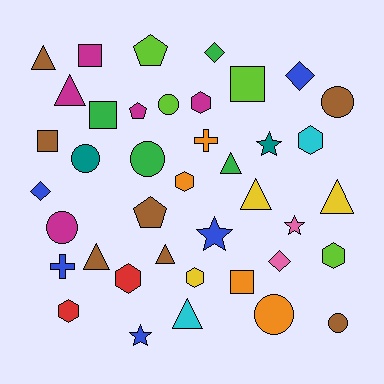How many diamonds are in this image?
There are 4 diamonds.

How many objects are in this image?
There are 40 objects.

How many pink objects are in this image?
There are 2 pink objects.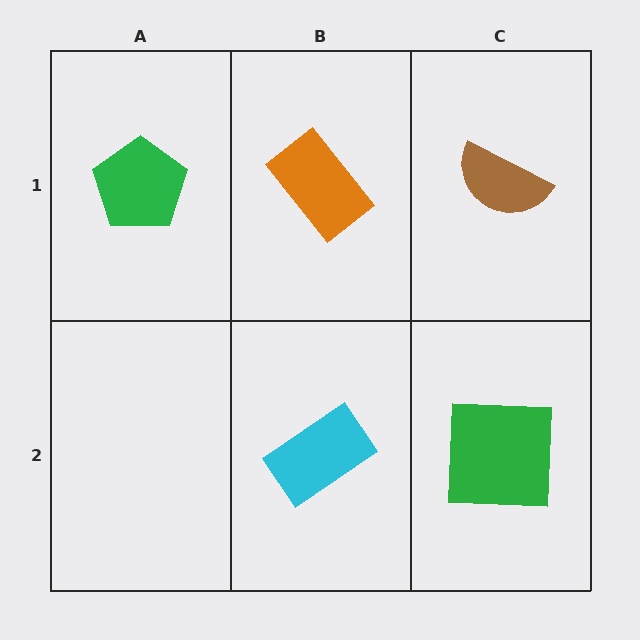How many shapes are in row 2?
2 shapes.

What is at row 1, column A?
A green pentagon.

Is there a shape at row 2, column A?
No, that cell is empty.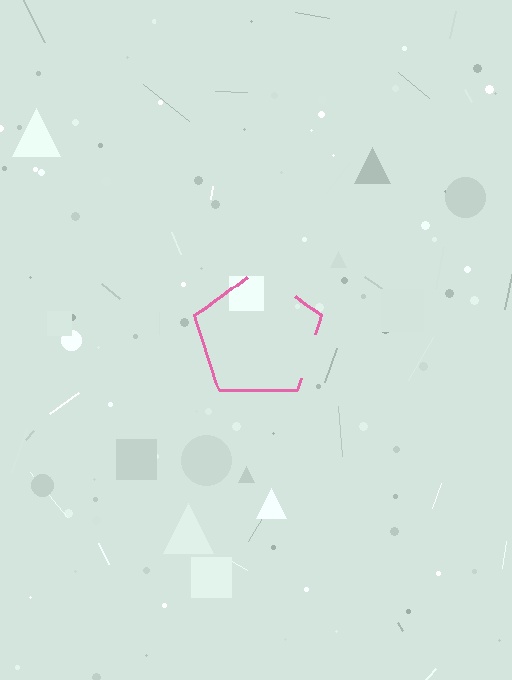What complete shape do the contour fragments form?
The contour fragments form a pentagon.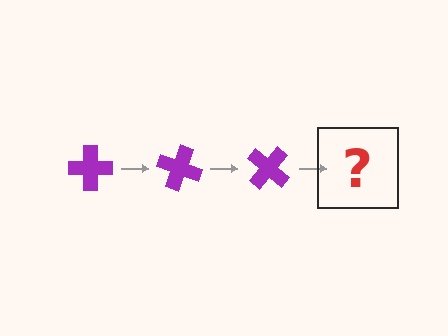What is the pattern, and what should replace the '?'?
The pattern is that the cross rotates 20 degrees each step. The '?' should be a purple cross rotated 60 degrees.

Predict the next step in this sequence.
The next step is a purple cross rotated 60 degrees.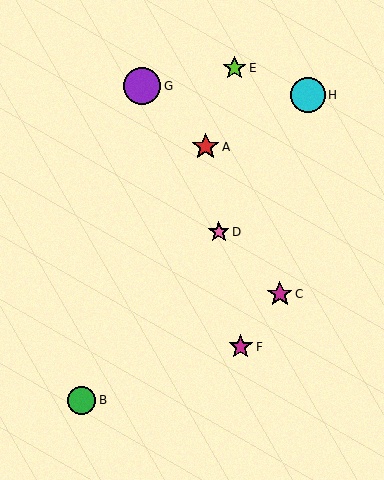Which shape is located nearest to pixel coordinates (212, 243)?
The pink star (labeled D) at (219, 232) is nearest to that location.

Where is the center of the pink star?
The center of the pink star is at (219, 232).